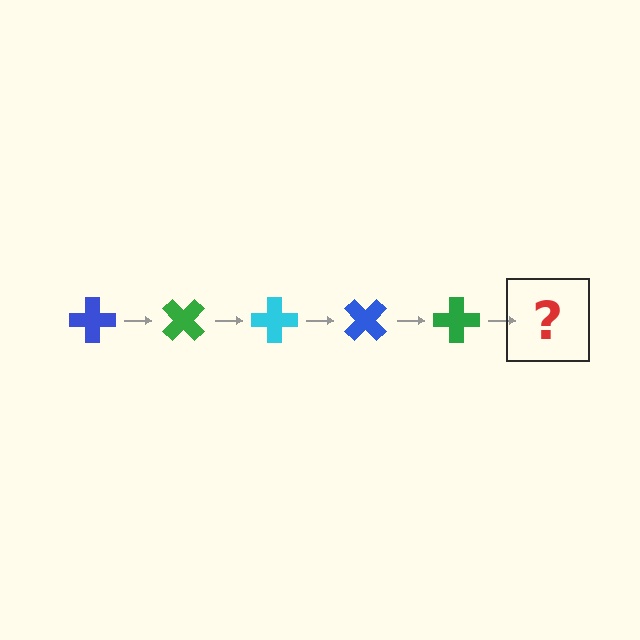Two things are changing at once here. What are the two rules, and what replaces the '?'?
The two rules are that it rotates 45 degrees each step and the color cycles through blue, green, and cyan. The '?' should be a cyan cross, rotated 225 degrees from the start.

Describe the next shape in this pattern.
It should be a cyan cross, rotated 225 degrees from the start.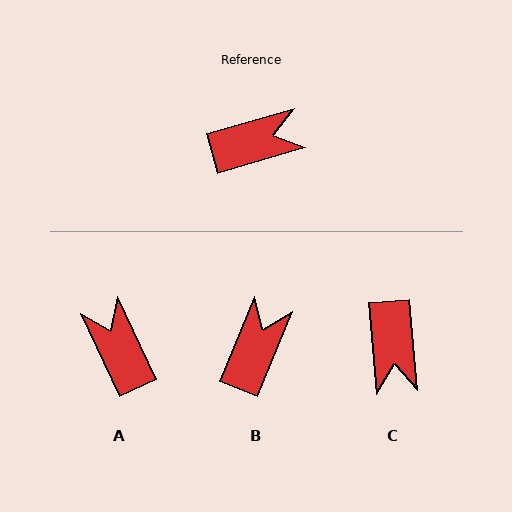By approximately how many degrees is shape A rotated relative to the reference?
Approximately 99 degrees counter-clockwise.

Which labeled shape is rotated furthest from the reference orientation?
C, about 101 degrees away.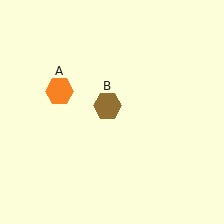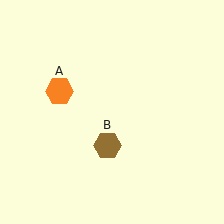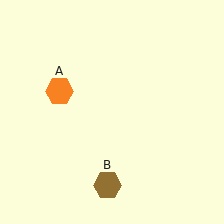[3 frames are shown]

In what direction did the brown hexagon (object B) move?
The brown hexagon (object B) moved down.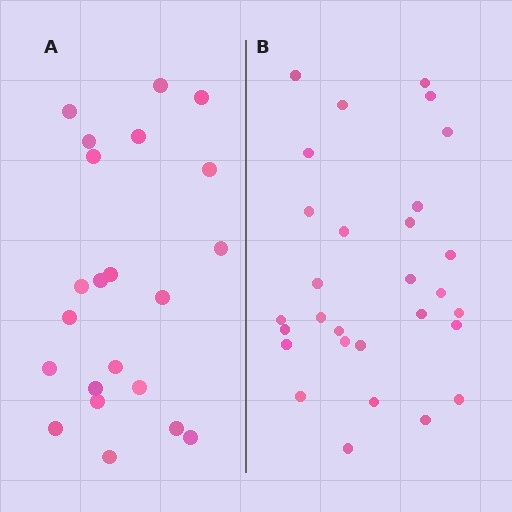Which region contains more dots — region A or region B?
Region B (the right region) has more dots.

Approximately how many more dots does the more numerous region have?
Region B has roughly 8 or so more dots than region A.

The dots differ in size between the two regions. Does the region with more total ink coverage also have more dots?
No. Region A has more total ink coverage because its dots are larger, but region B actually contains more individual dots. Total area can be misleading — the number of items is what matters here.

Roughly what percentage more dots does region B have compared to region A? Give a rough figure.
About 30% more.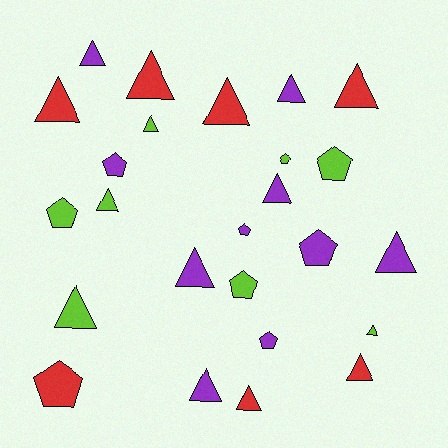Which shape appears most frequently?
Triangle, with 16 objects.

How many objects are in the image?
There are 25 objects.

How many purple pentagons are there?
There are 4 purple pentagons.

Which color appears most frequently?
Purple, with 10 objects.